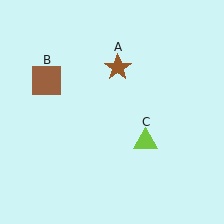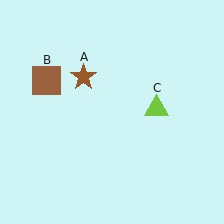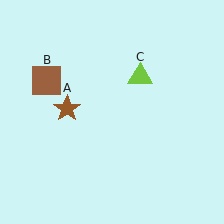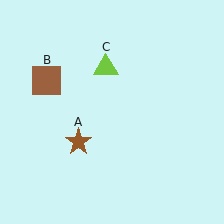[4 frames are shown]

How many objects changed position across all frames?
2 objects changed position: brown star (object A), lime triangle (object C).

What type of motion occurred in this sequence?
The brown star (object A), lime triangle (object C) rotated counterclockwise around the center of the scene.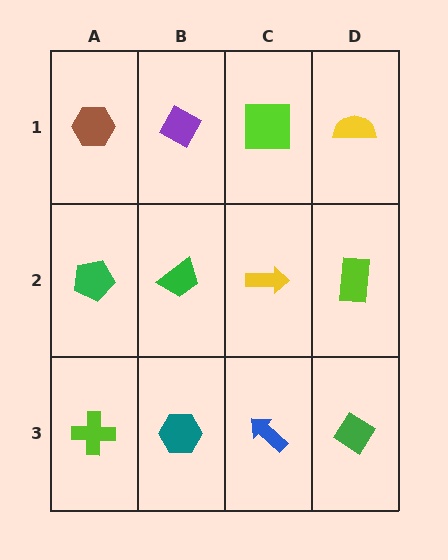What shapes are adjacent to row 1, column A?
A green pentagon (row 2, column A), a purple diamond (row 1, column B).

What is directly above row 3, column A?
A green pentagon.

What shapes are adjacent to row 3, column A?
A green pentagon (row 2, column A), a teal hexagon (row 3, column B).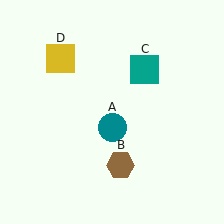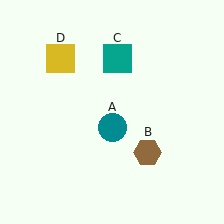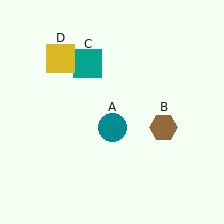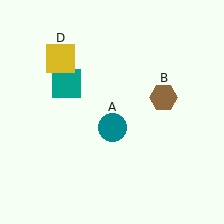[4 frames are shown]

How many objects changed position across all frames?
2 objects changed position: brown hexagon (object B), teal square (object C).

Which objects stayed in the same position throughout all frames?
Teal circle (object A) and yellow square (object D) remained stationary.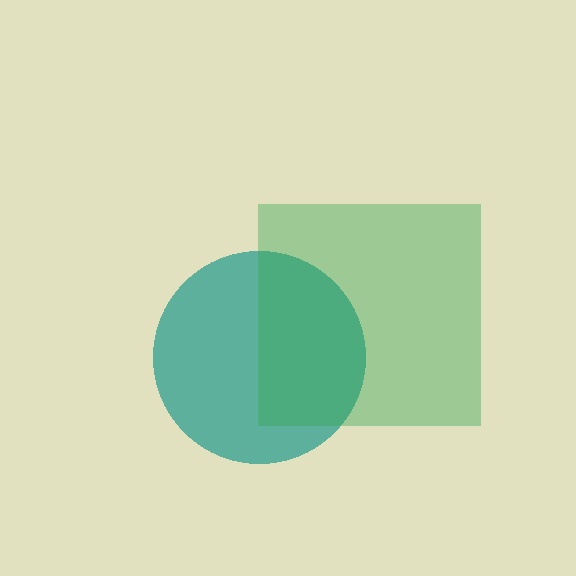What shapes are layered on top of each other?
The layered shapes are: a teal circle, a green square.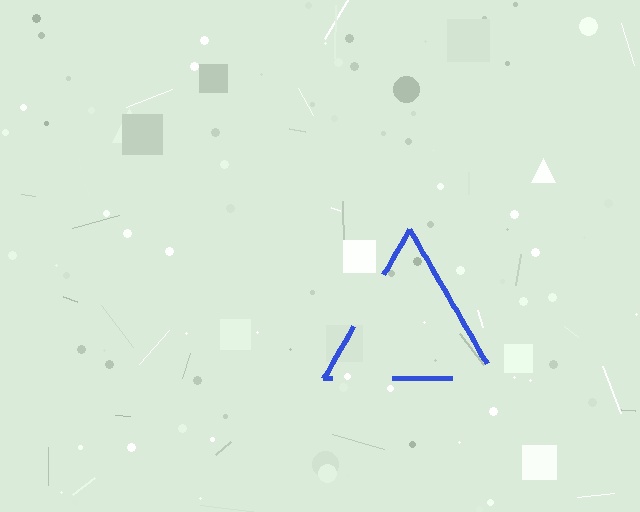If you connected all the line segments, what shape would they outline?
They would outline a triangle.